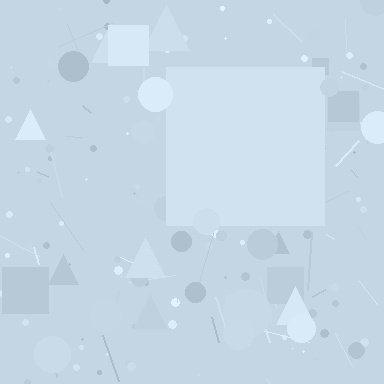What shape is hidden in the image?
A square is hidden in the image.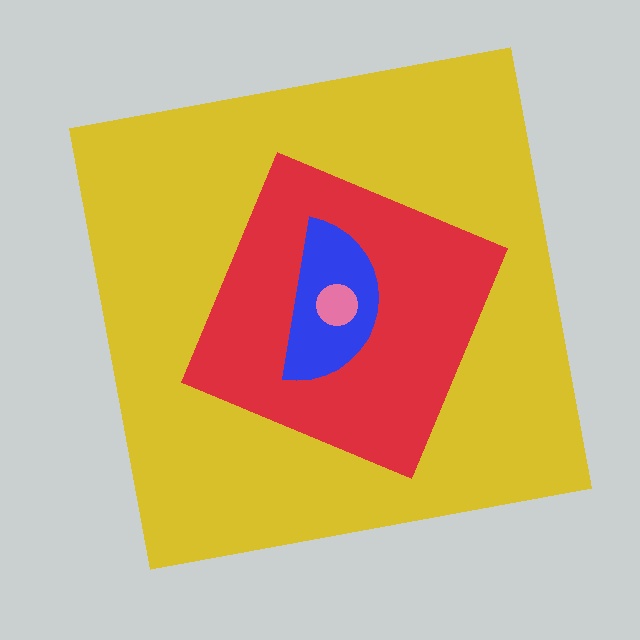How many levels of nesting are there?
4.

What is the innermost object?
The pink circle.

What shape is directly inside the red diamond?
The blue semicircle.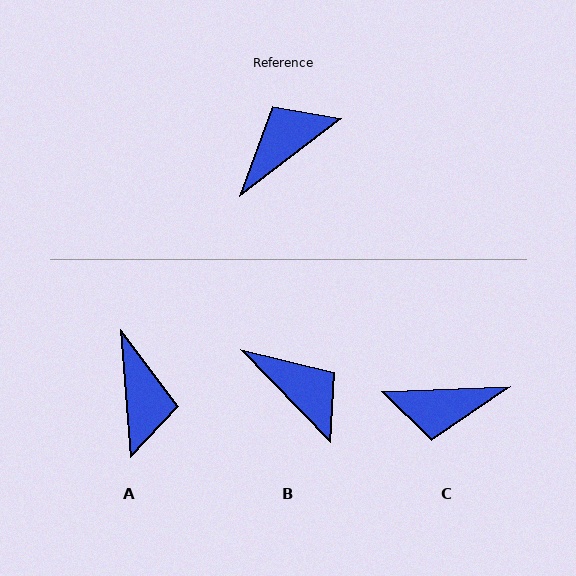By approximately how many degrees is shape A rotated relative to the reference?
Approximately 123 degrees clockwise.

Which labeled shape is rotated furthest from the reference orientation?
C, about 145 degrees away.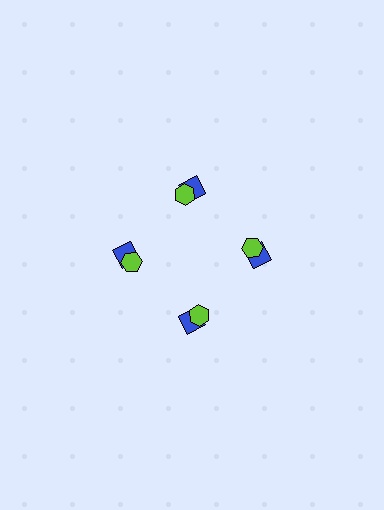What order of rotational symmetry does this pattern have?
This pattern has 4-fold rotational symmetry.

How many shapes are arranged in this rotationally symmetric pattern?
There are 8 shapes, arranged in 4 groups of 2.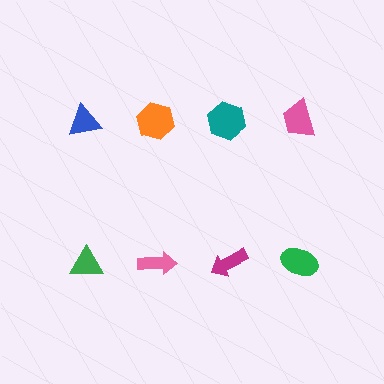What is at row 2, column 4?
A green ellipse.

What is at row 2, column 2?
A pink arrow.